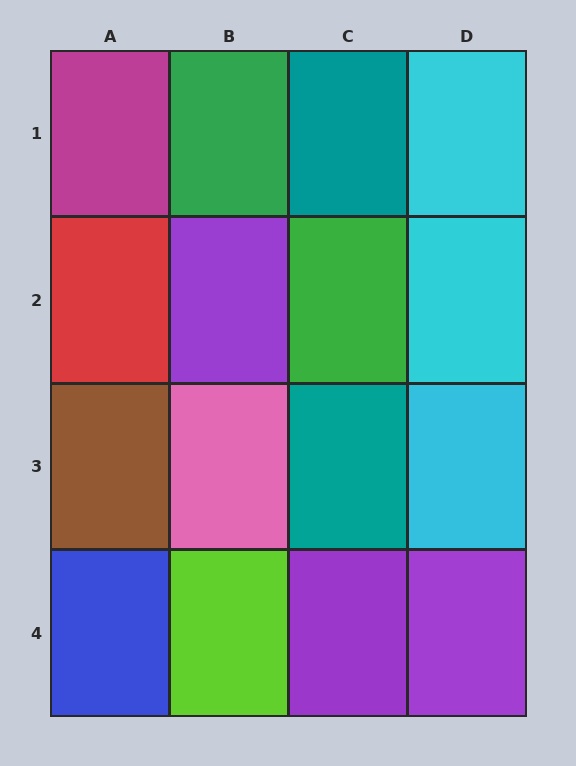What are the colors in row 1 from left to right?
Magenta, green, teal, cyan.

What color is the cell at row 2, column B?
Purple.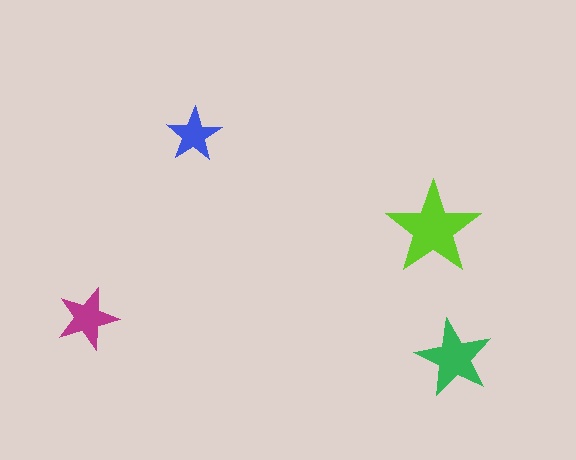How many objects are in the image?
There are 4 objects in the image.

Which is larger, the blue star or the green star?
The green one.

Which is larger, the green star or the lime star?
The lime one.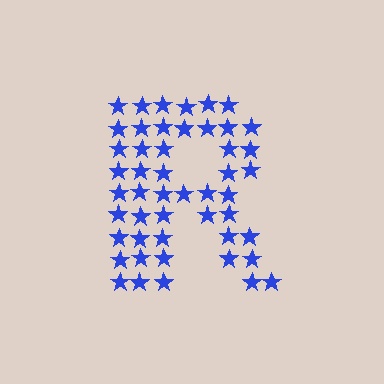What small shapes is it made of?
It is made of small stars.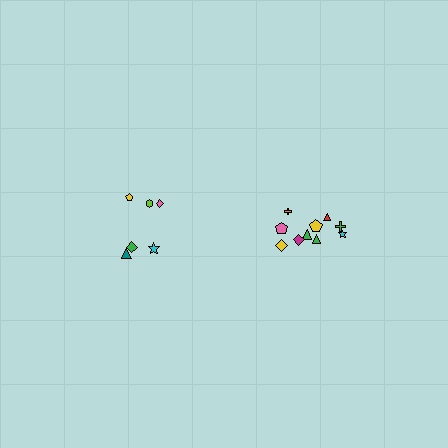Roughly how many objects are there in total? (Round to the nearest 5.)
Roughly 15 objects in total.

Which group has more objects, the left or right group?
The right group.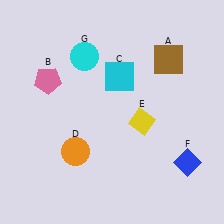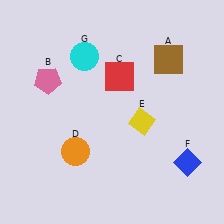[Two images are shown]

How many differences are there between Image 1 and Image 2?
There is 1 difference between the two images.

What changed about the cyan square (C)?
In Image 1, C is cyan. In Image 2, it changed to red.